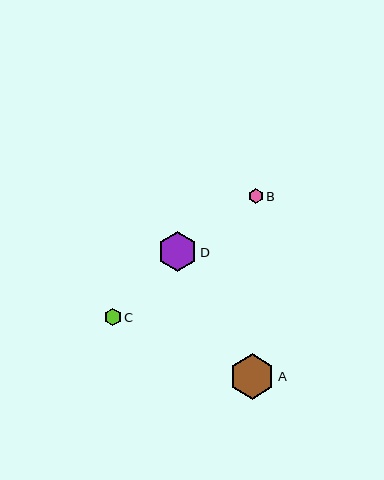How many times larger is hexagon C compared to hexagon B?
Hexagon C is approximately 1.1 times the size of hexagon B.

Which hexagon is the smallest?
Hexagon B is the smallest with a size of approximately 15 pixels.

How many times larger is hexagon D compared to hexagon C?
Hexagon D is approximately 2.3 times the size of hexagon C.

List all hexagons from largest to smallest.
From largest to smallest: A, D, C, B.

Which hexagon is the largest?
Hexagon A is the largest with a size of approximately 46 pixels.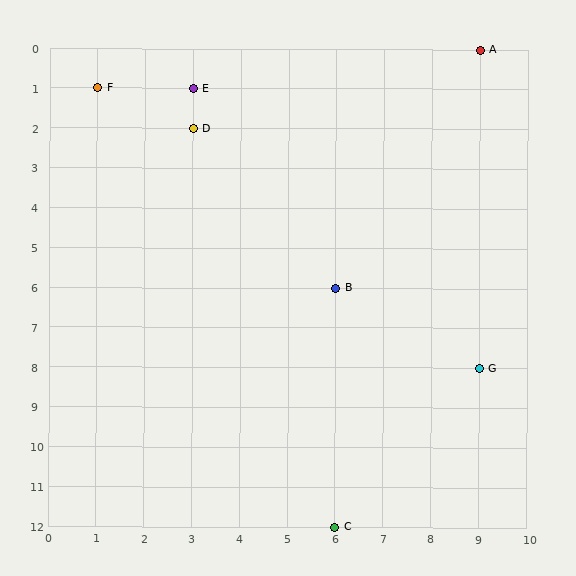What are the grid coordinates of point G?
Point G is at grid coordinates (9, 8).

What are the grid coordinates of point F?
Point F is at grid coordinates (1, 1).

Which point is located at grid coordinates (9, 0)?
Point A is at (9, 0).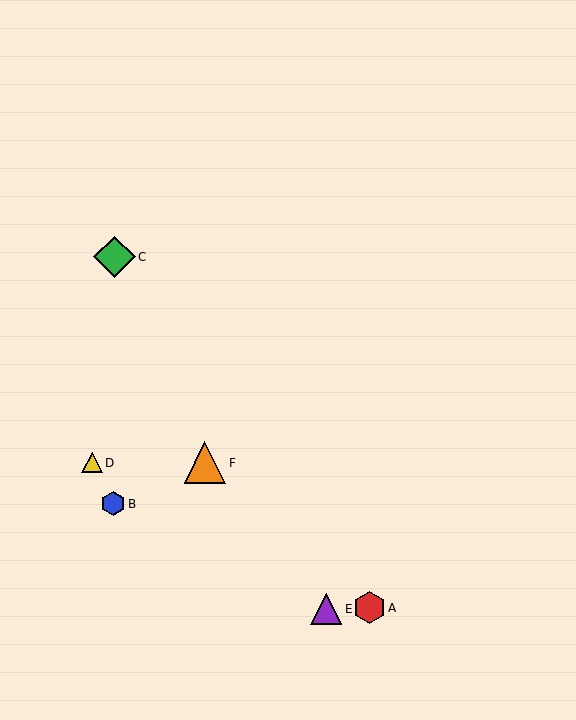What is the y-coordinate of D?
Object D is at y≈463.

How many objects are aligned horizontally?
2 objects (D, F) are aligned horizontally.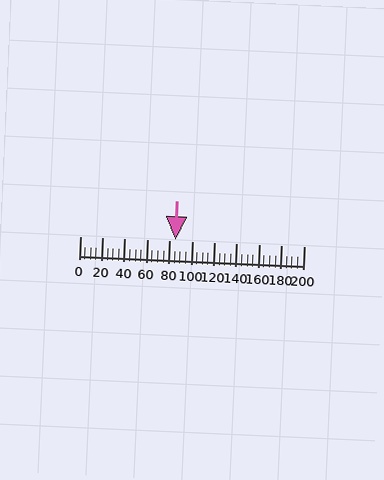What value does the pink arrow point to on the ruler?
The pink arrow points to approximately 85.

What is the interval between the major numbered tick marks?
The major tick marks are spaced 20 units apart.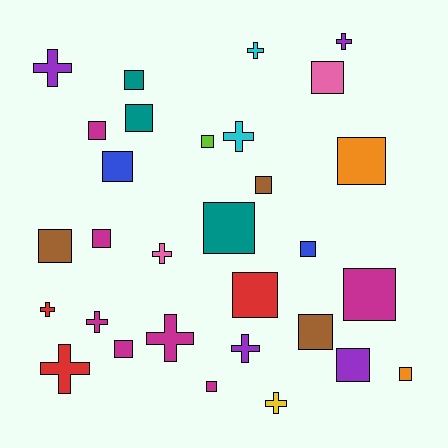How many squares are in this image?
There are 19 squares.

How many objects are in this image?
There are 30 objects.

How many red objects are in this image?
There are 3 red objects.